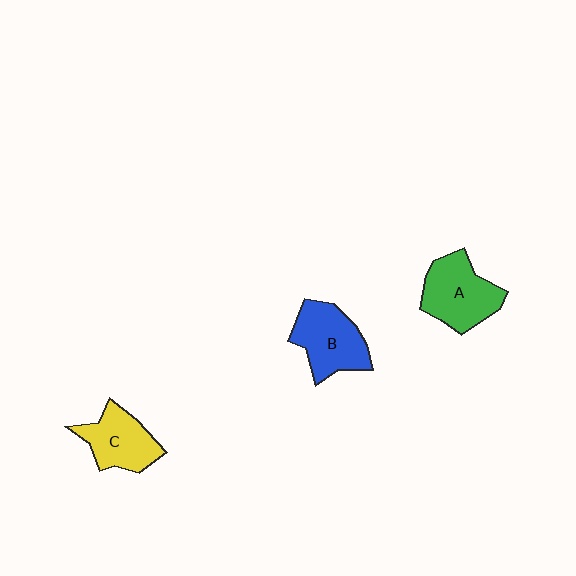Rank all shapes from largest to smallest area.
From largest to smallest: A (green), B (blue), C (yellow).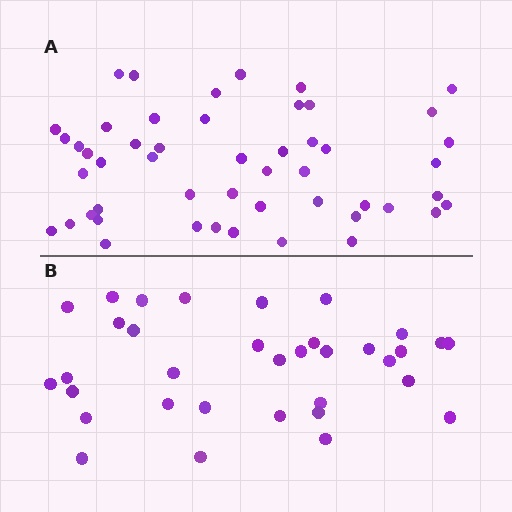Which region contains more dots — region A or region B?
Region A (the top region) has more dots.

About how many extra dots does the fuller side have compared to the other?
Region A has approximately 15 more dots than region B.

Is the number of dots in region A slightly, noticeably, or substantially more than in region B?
Region A has substantially more. The ratio is roughly 1.5 to 1.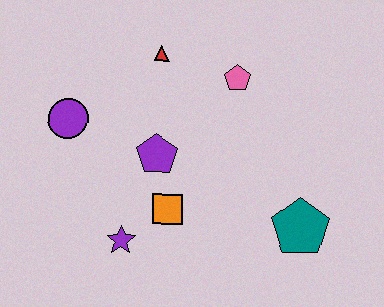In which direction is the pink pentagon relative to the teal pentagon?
The pink pentagon is above the teal pentagon.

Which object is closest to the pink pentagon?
The red triangle is closest to the pink pentagon.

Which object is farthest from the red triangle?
The teal pentagon is farthest from the red triangle.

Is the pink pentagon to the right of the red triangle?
Yes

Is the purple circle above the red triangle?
No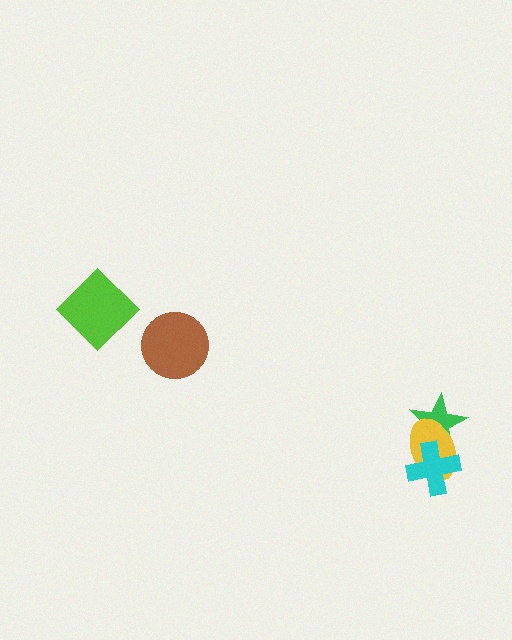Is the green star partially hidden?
Yes, it is partially covered by another shape.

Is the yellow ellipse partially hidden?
Yes, it is partially covered by another shape.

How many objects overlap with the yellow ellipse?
2 objects overlap with the yellow ellipse.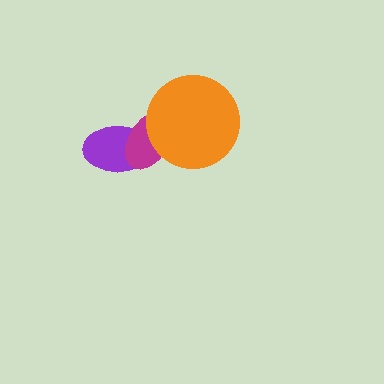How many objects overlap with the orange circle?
1 object overlaps with the orange circle.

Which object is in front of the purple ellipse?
The magenta ellipse is in front of the purple ellipse.